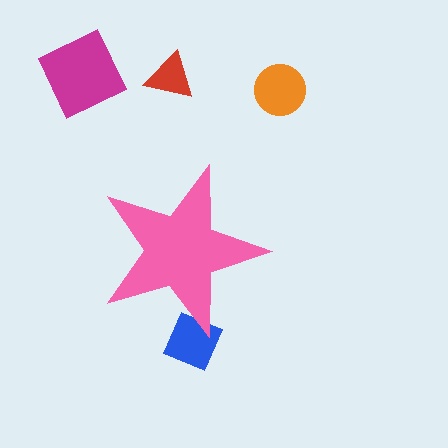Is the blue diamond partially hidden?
Yes, the blue diamond is partially hidden behind the pink star.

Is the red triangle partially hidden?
No, the red triangle is fully visible.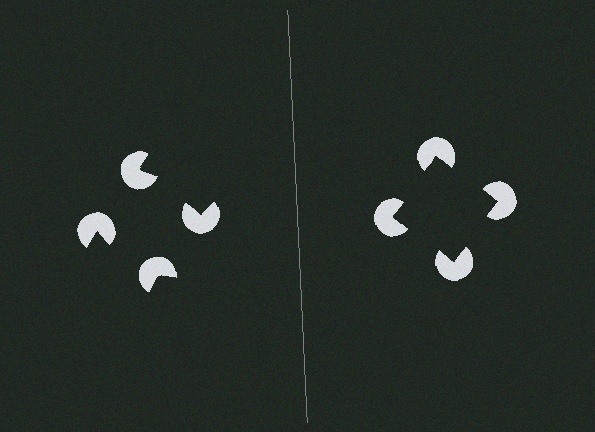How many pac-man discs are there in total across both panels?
8 — 4 on each side.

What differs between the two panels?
The pac-man discs are positioned identically on both sides; only the wedge orientations differ. On the right they align to a square; on the left they are misaligned.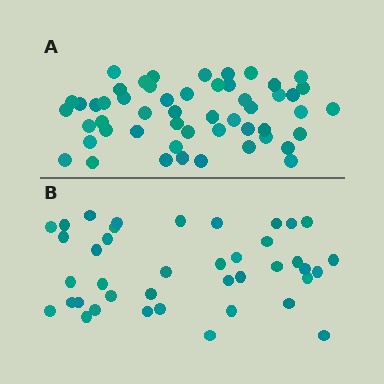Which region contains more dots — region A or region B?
Region A (the top region) has more dots.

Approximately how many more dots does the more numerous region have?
Region A has roughly 12 or so more dots than region B.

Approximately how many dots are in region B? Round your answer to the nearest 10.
About 40 dots.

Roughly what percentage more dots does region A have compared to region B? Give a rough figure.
About 30% more.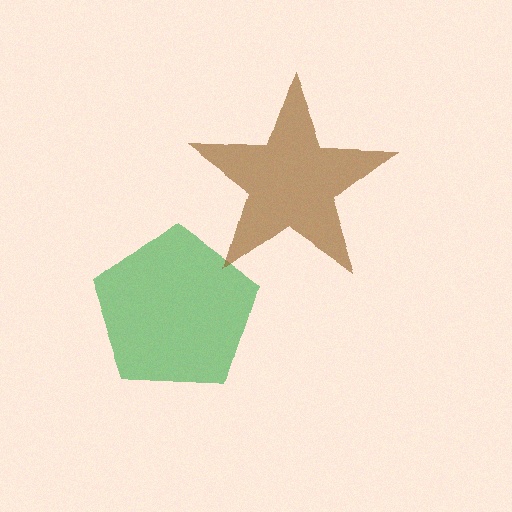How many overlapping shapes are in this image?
There are 2 overlapping shapes in the image.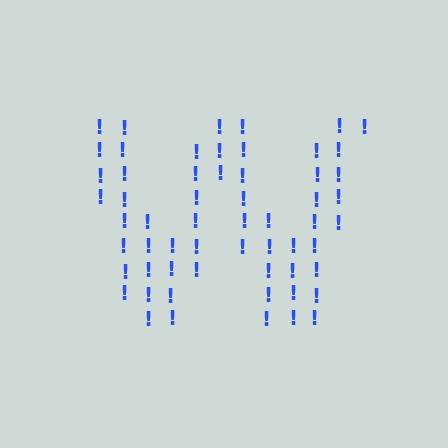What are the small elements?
The small elements are exclamation marks.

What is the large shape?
The large shape is the letter W.